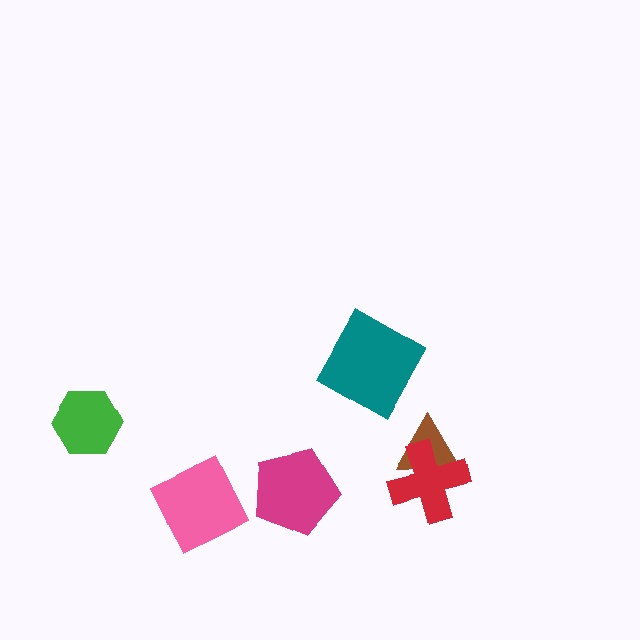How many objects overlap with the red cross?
1 object overlaps with the red cross.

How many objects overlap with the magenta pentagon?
0 objects overlap with the magenta pentagon.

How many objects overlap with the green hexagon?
0 objects overlap with the green hexagon.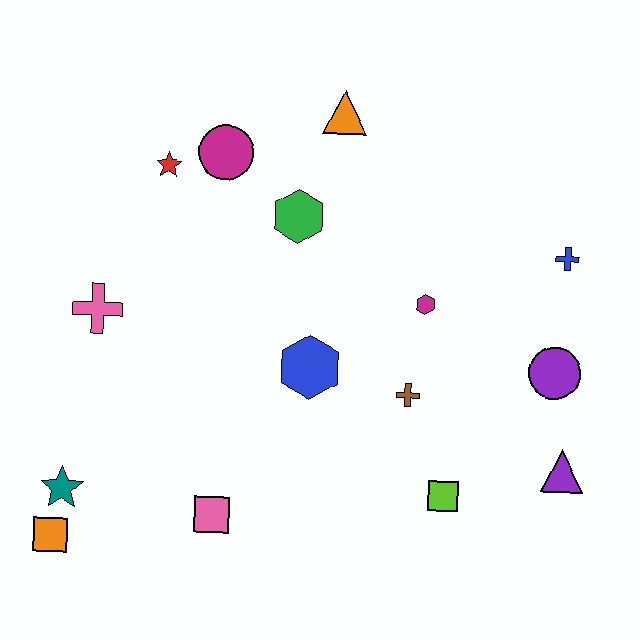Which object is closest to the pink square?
The teal star is closest to the pink square.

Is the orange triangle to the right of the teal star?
Yes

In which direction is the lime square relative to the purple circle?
The lime square is below the purple circle.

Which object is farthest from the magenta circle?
The purple triangle is farthest from the magenta circle.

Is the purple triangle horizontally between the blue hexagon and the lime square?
No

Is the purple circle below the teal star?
No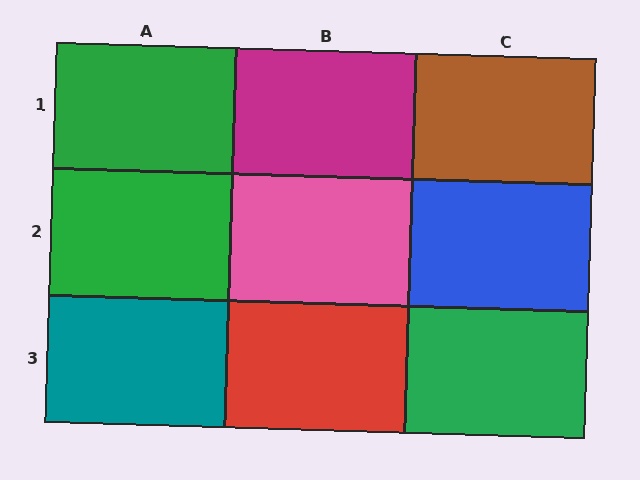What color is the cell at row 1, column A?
Green.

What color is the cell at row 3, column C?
Green.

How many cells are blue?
1 cell is blue.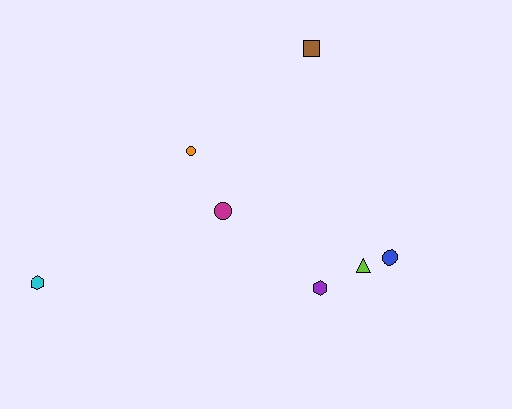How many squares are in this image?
There is 1 square.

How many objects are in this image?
There are 7 objects.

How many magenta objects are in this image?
There is 1 magenta object.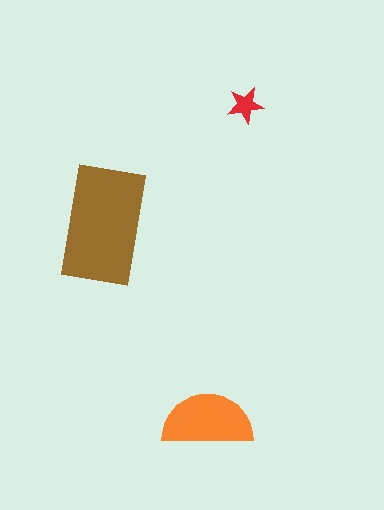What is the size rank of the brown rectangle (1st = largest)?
1st.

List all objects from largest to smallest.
The brown rectangle, the orange semicircle, the red star.